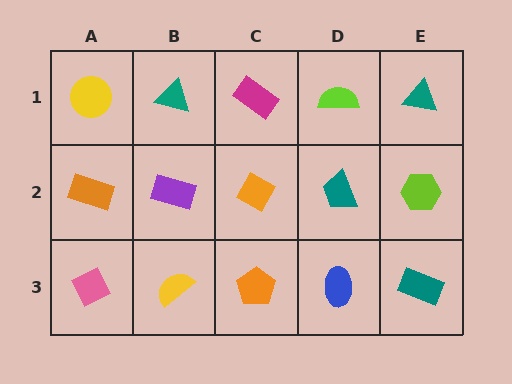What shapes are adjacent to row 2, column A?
A yellow circle (row 1, column A), a pink diamond (row 3, column A), a purple rectangle (row 2, column B).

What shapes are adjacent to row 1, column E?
A lime hexagon (row 2, column E), a lime semicircle (row 1, column D).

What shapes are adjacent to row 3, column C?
An orange diamond (row 2, column C), a yellow semicircle (row 3, column B), a blue ellipse (row 3, column D).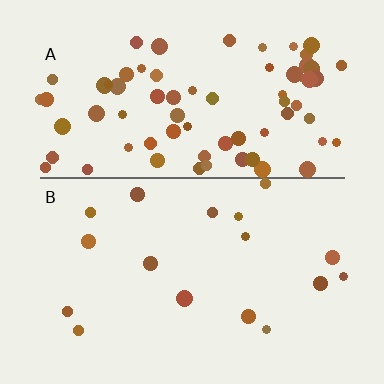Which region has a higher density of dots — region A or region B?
A (the top).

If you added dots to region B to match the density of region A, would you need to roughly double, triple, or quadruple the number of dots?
Approximately quadruple.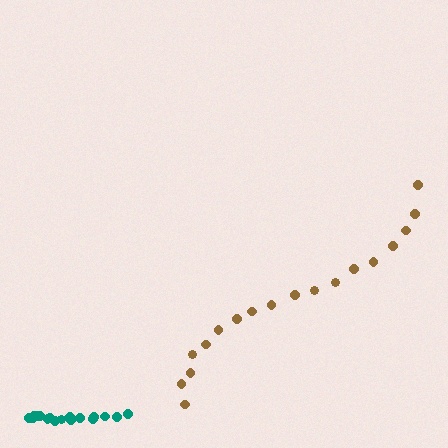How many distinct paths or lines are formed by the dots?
There are 2 distinct paths.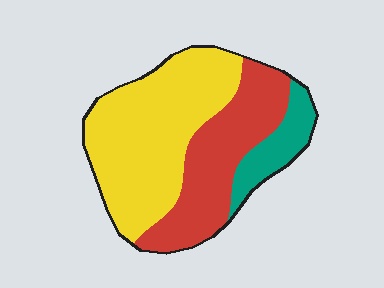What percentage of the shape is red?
Red takes up between a quarter and a half of the shape.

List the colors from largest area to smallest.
From largest to smallest: yellow, red, teal.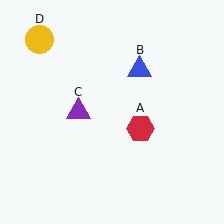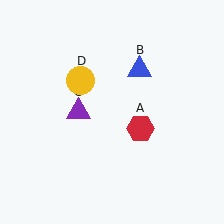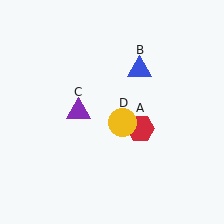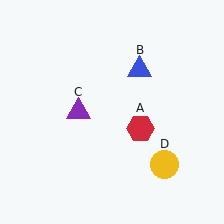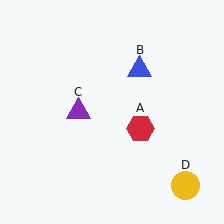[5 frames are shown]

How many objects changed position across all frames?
1 object changed position: yellow circle (object D).